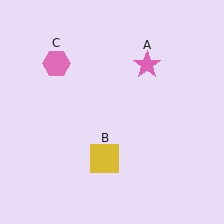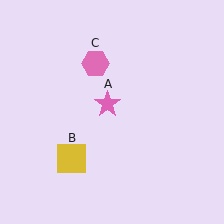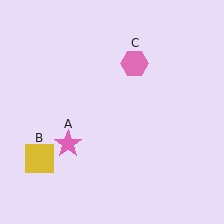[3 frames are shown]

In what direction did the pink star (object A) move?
The pink star (object A) moved down and to the left.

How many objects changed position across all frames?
3 objects changed position: pink star (object A), yellow square (object B), pink hexagon (object C).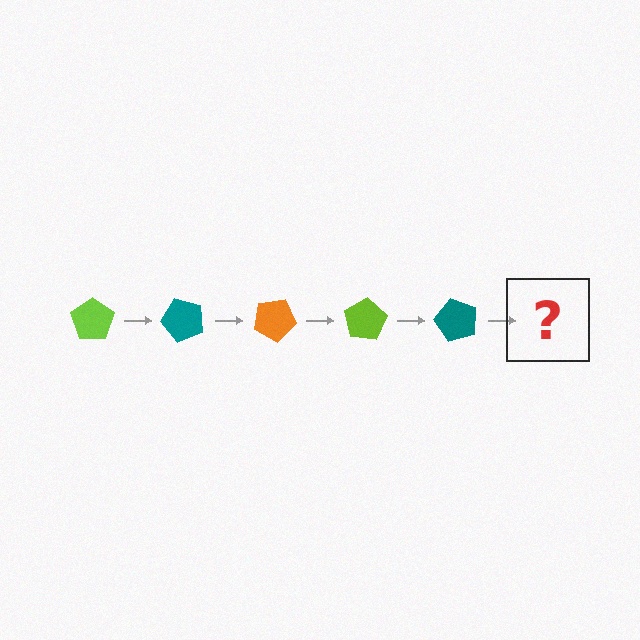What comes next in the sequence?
The next element should be an orange pentagon, rotated 250 degrees from the start.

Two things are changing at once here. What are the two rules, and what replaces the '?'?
The two rules are that it rotates 50 degrees each step and the color cycles through lime, teal, and orange. The '?' should be an orange pentagon, rotated 250 degrees from the start.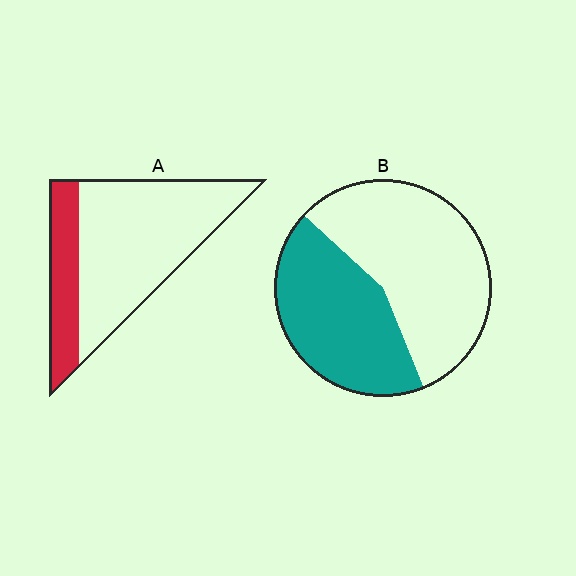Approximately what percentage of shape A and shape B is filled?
A is approximately 25% and B is approximately 45%.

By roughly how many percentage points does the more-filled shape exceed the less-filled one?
By roughly 20 percentage points (B over A).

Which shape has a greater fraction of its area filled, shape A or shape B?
Shape B.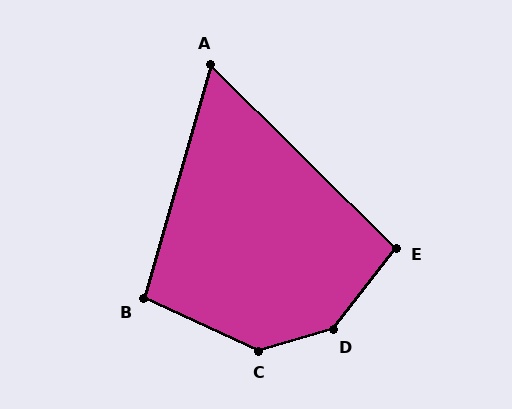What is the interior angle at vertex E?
Approximately 97 degrees (obtuse).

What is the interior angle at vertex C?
Approximately 139 degrees (obtuse).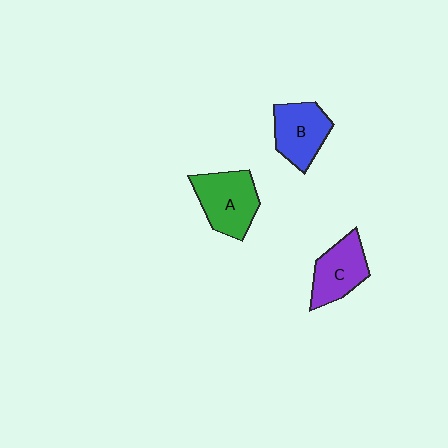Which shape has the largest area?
Shape A (green).